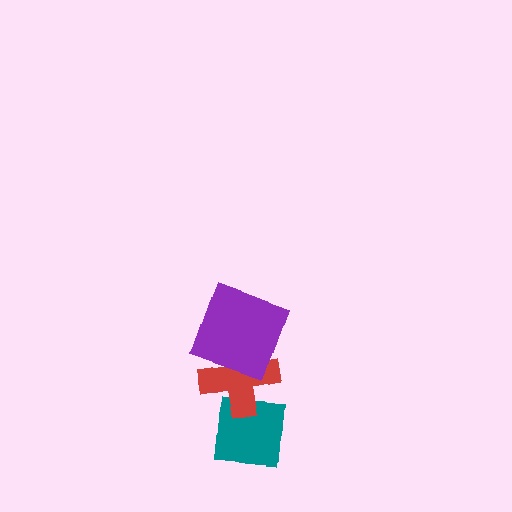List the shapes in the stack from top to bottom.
From top to bottom: the purple square, the red cross, the teal square.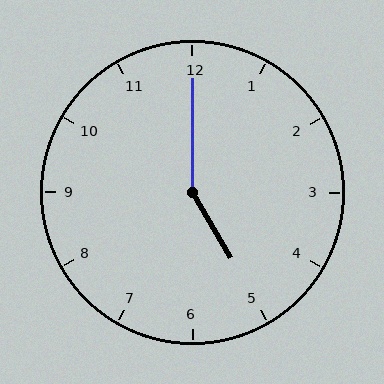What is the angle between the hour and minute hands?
Approximately 150 degrees.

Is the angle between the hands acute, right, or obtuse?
It is obtuse.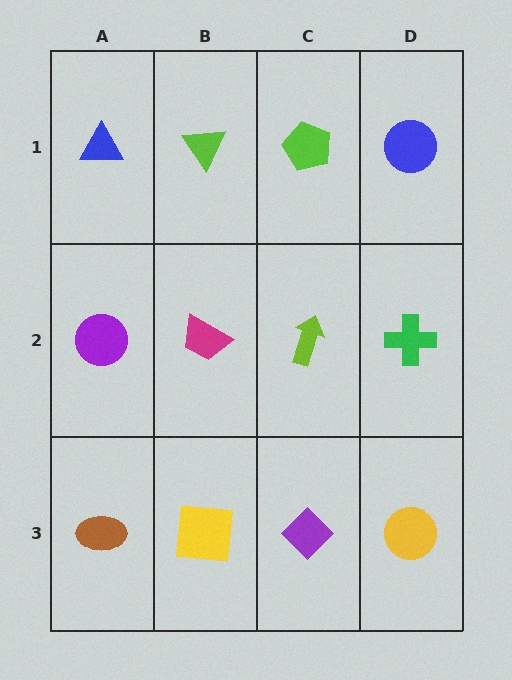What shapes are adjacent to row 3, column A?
A purple circle (row 2, column A), a yellow square (row 3, column B).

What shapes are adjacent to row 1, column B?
A magenta trapezoid (row 2, column B), a blue triangle (row 1, column A), a lime pentagon (row 1, column C).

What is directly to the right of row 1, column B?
A lime pentagon.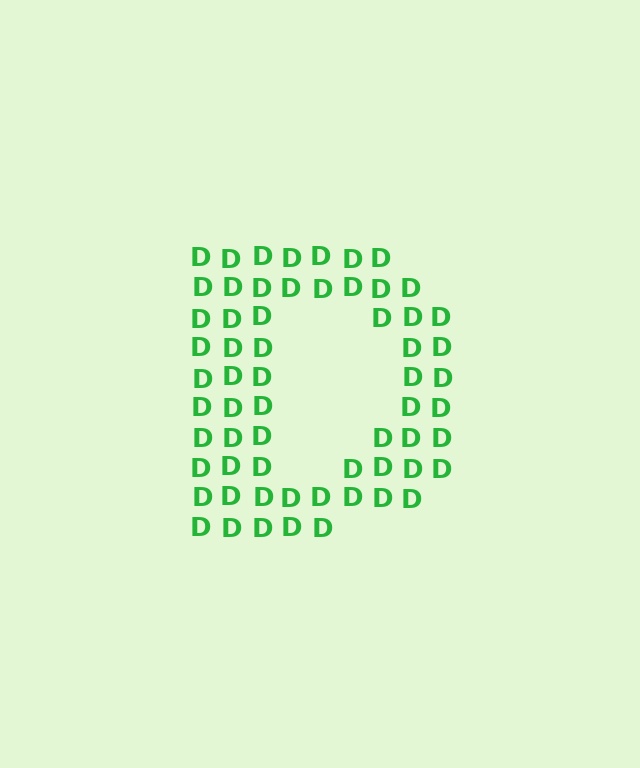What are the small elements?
The small elements are letter D's.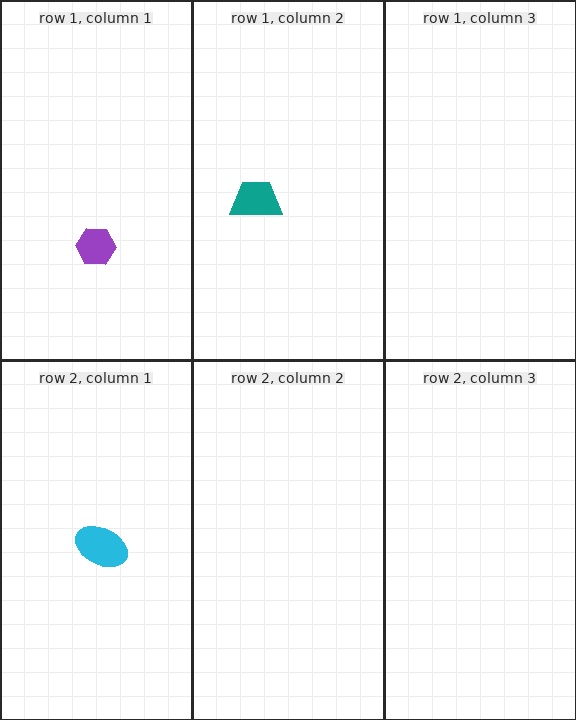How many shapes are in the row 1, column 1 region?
1.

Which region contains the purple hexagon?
The row 1, column 1 region.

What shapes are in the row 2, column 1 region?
The cyan ellipse.